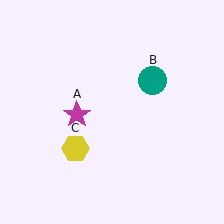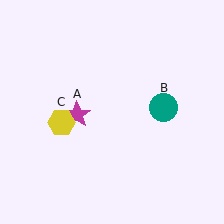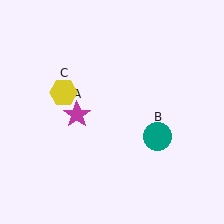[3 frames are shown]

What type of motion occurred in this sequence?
The teal circle (object B), yellow hexagon (object C) rotated clockwise around the center of the scene.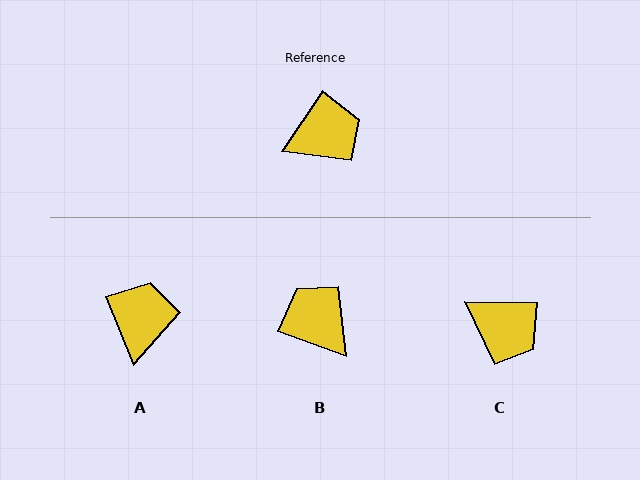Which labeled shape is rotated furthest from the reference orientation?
B, about 104 degrees away.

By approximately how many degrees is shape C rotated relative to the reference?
Approximately 57 degrees clockwise.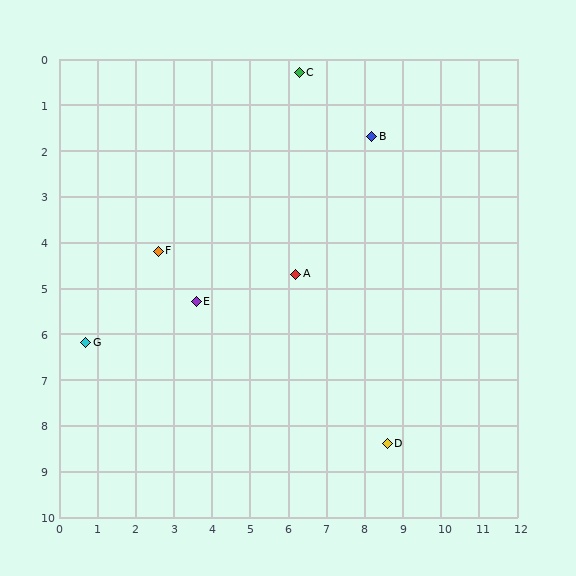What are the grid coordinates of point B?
Point B is at approximately (8.2, 1.7).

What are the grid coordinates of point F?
Point F is at approximately (2.6, 4.2).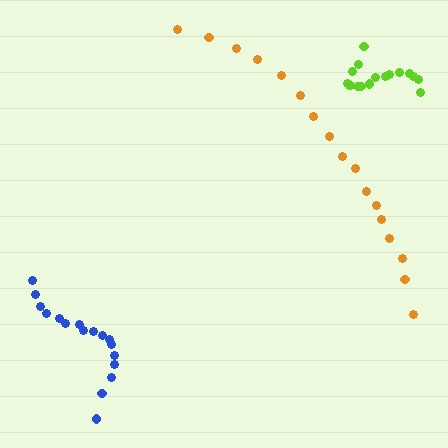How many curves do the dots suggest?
There are 3 distinct paths.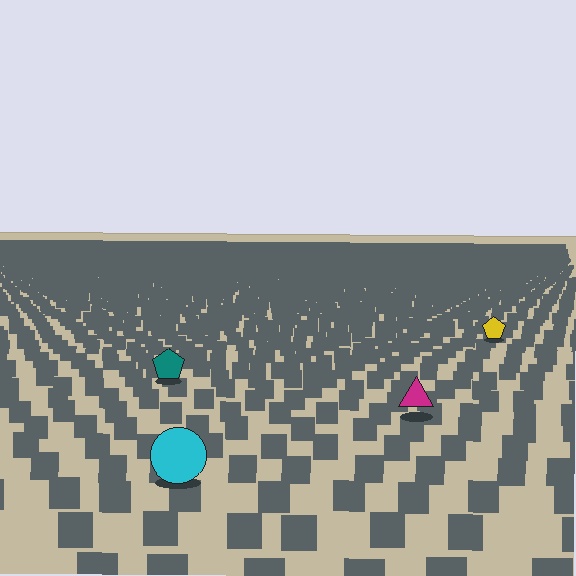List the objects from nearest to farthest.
From nearest to farthest: the cyan circle, the magenta triangle, the teal pentagon, the yellow pentagon.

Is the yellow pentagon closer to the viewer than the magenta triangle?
No. The magenta triangle is closer — you can tell from the texture gradient: the ground texture is coarser near it.